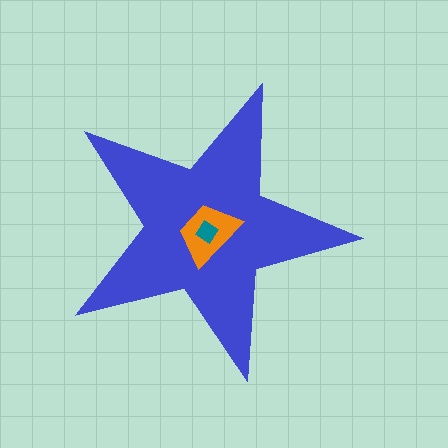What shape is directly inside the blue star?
The orange trapezoid.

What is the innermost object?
The teal diamond.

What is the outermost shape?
The blue star.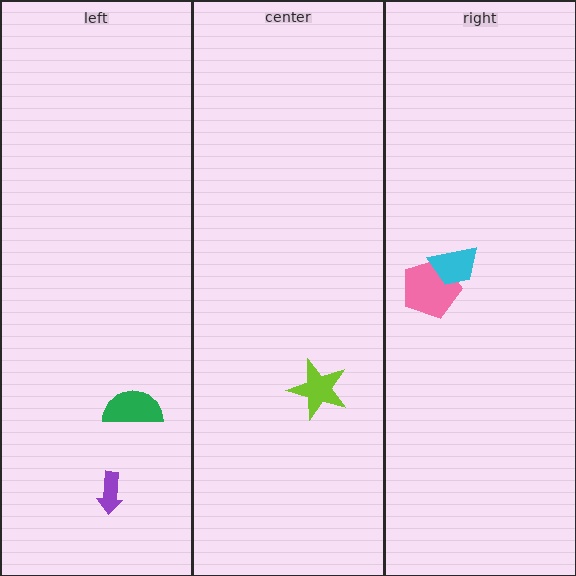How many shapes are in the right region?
2.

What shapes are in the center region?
The lime star.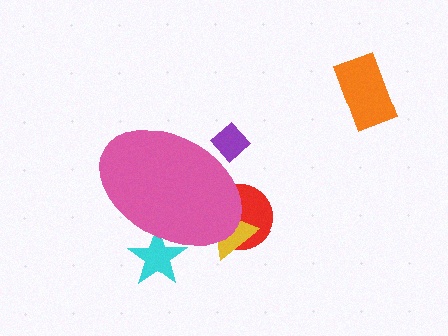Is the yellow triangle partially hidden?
Yes, the yellow triangle is partially hidden behind the pink ellipse.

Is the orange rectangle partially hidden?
No, the orange rectangle is fully visible.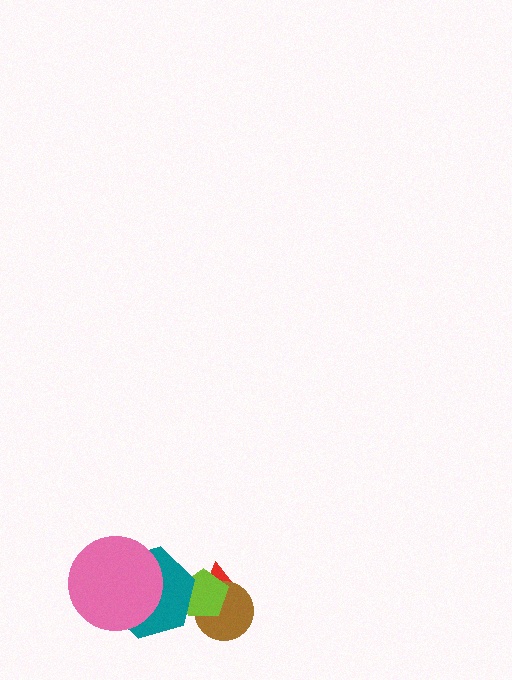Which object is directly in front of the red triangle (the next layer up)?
The brown circle is directly in front of the red triangle.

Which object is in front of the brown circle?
The lime pentagon is in front of the brown circle.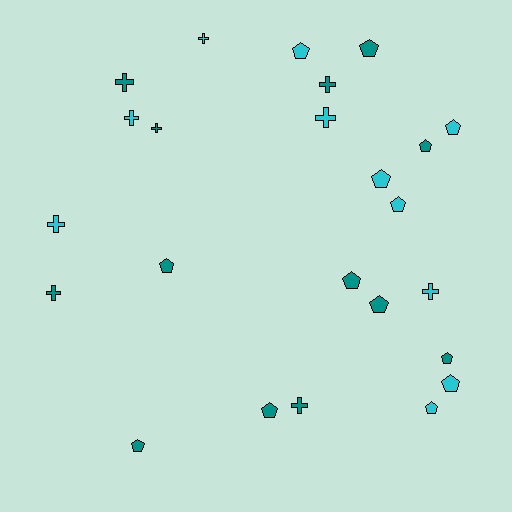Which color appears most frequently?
Teal, with 13 objects.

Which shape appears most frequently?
Pentagon, with 14 objects.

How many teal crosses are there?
There are 5 teal crosses.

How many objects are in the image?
There are 24 objects.